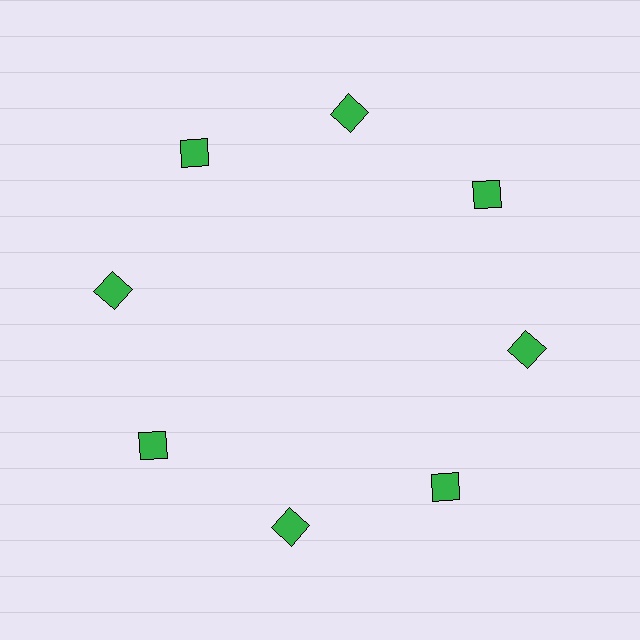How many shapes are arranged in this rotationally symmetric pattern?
There are 8 shapes, arranged in 8 groups of 1.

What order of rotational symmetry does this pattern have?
This pattern has 8-fold rotational symmetry.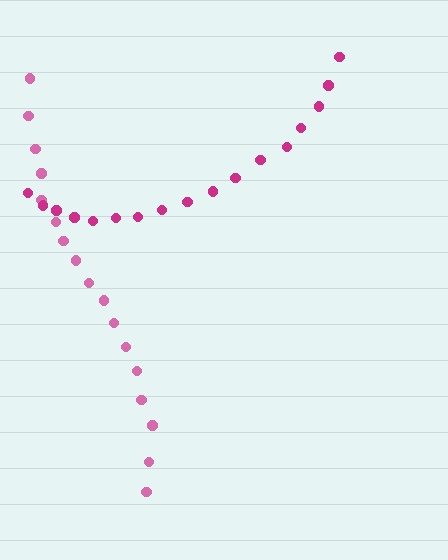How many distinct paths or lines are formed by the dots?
There are 2 distinct paths.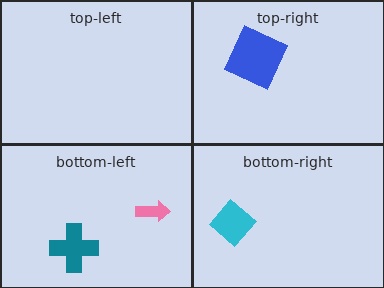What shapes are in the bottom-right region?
The cyan diamond.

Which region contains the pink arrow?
The bottom-left region.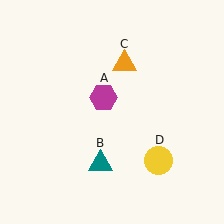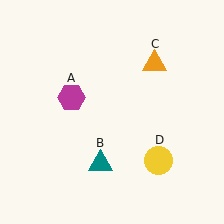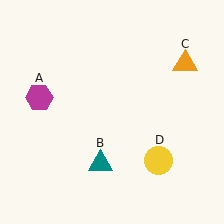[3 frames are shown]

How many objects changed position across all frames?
2 objects changed position: magenta hexagon (object A), orange triangle (object C).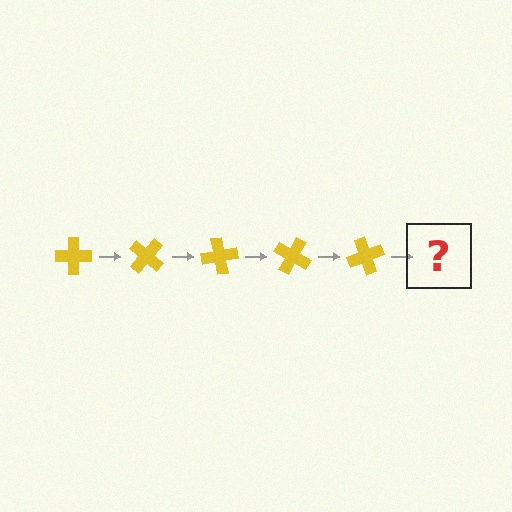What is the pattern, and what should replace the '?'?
The pattern is that the cross rotates 40 degrees each step. The '?' should be a yellow cross rotated 200 degrees.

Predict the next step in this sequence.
The next step is a yellow cross rotated 200 degrees.